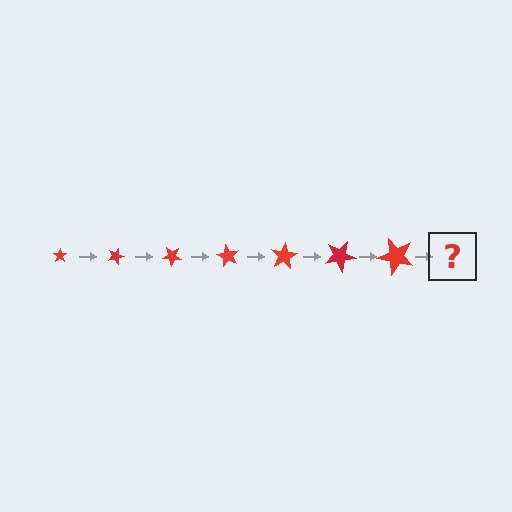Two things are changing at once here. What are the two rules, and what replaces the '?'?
The two rules are that the star grows larger each step and it rotates 20 degrees each step. The '?' should be a star, larger than the previous one and rotated 140 degrees from the start.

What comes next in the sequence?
The next element should be a star, larger than the previous one and rotated 140 degrees from the start.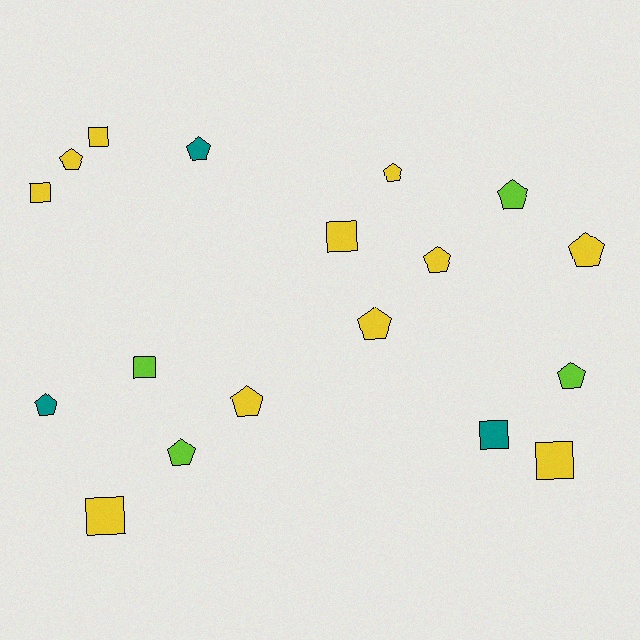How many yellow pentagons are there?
There are 6 yellow pentagons.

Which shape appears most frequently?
Pentagon, with 11 objects.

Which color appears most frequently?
Yellow, with 11 objects.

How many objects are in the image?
There are 18 objects.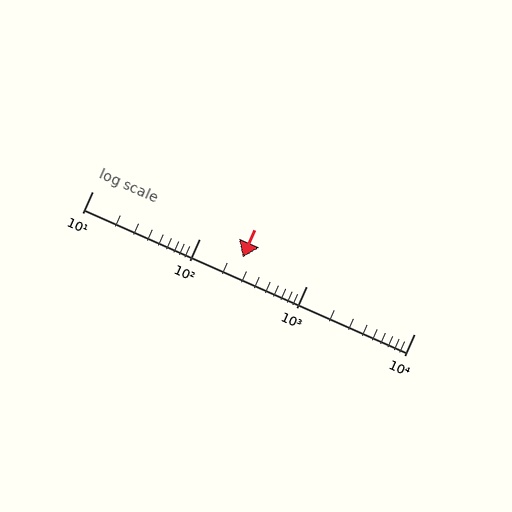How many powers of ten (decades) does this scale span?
The scale spans 3 decades, from 10 to 10000.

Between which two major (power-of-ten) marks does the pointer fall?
The pointer is between 100 and 1000.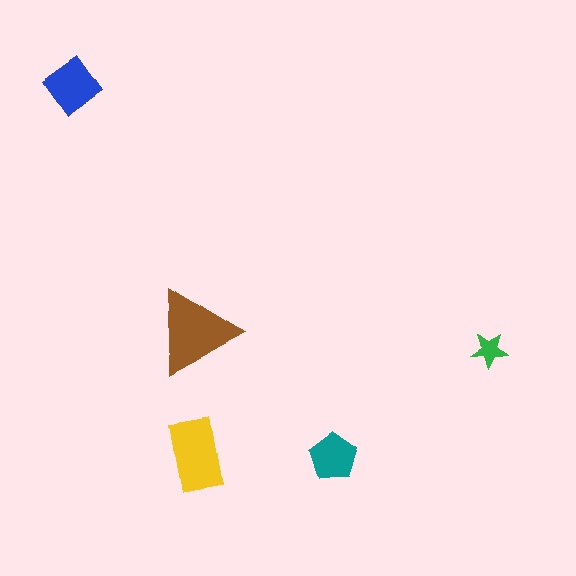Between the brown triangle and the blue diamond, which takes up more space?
The brown triangle.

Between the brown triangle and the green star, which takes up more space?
The brown triangle.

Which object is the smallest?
The green star.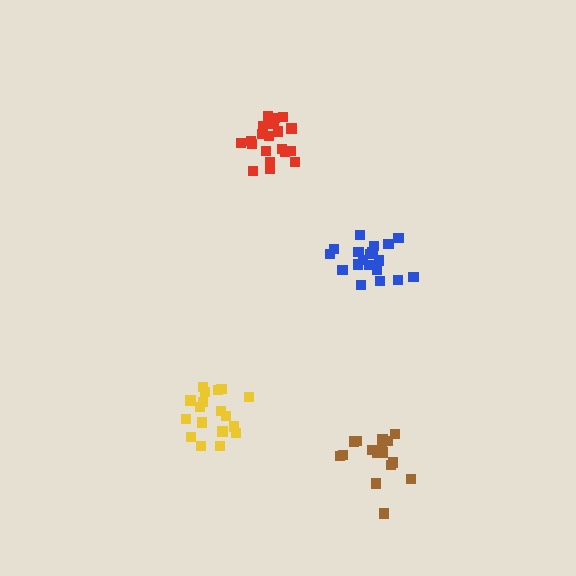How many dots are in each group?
Group 1: 19 dots, Group 2: 16 dots, Group 3: 20 dots, Group 4: 18 dots (73 total).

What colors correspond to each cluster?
The clusters are colored: blue, brown, red, yellow.